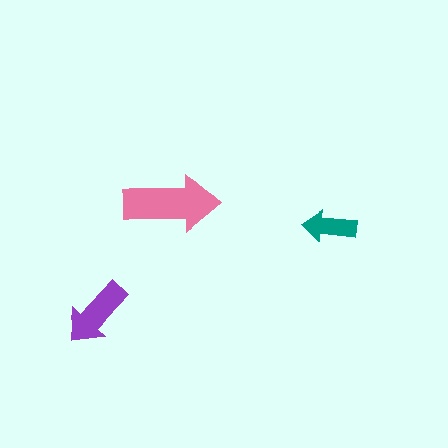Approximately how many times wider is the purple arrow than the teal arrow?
About 1.5 times wider.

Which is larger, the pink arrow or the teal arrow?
The pink one.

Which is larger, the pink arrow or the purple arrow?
The pink one.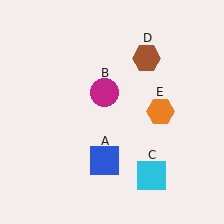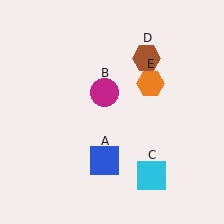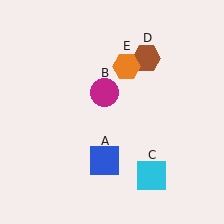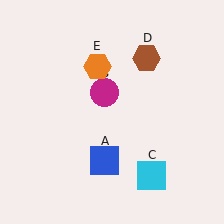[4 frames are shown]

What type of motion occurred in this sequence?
The orange hexagon (object E) rotated counterclockwise around the center of the scene.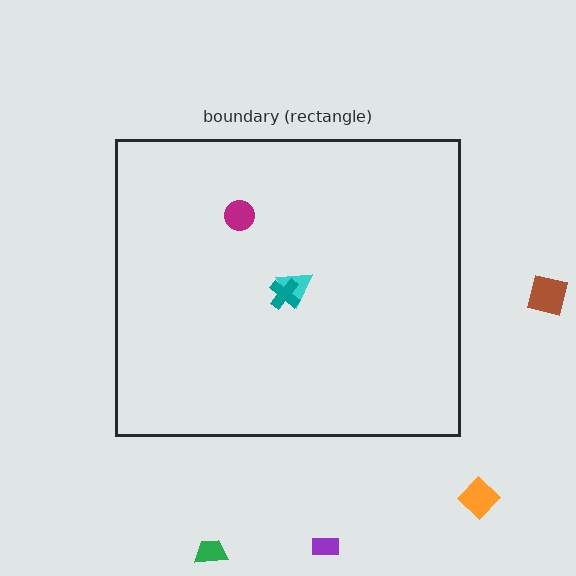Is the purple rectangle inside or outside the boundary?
Outside.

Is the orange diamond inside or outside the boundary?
Outside.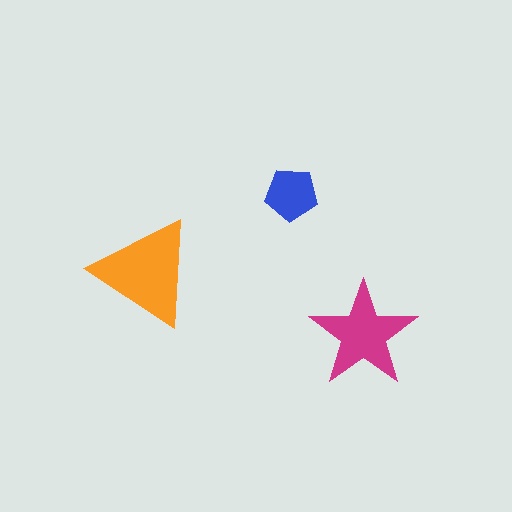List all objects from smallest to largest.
The blue pentagon, the magenta star, the orange triangle.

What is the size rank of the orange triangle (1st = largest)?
1st.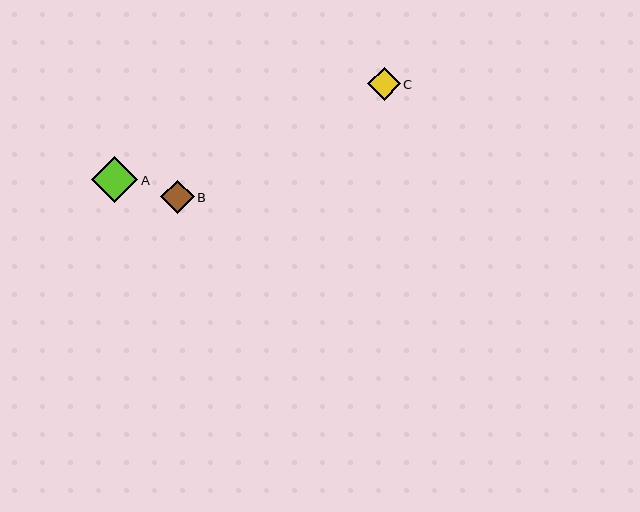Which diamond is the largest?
Diamond A is the largest with a size of approximately 47 pixels.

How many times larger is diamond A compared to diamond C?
Diamond A is approximately 1.4 times the size of diamond C.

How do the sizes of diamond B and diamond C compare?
Diamond B and diamond C are approximately the same size.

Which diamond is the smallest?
Diamond C is the smallest with a size of approximately 33 pixels.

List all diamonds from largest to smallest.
From largest to smallest: A, B, C.